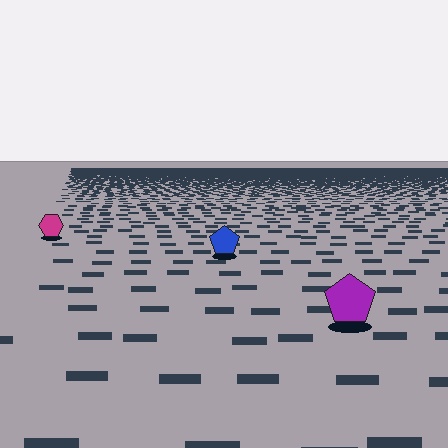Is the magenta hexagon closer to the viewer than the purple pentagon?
No. The purple pentagon is closer — you can tell from the texture gradient: the ground texture is coarser near it.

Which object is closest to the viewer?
The purple pentagon is closest. The texture marks near it are larger and more spread out.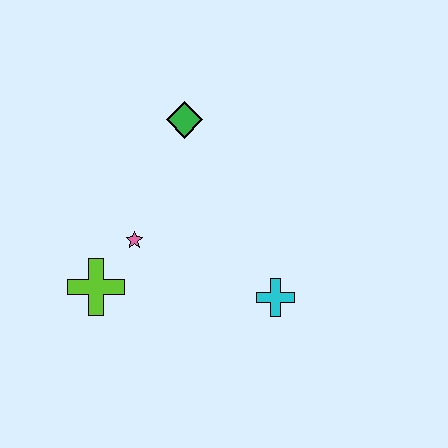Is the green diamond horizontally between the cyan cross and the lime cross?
Yes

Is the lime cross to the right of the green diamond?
No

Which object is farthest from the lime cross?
The green diamond is farthest from the lime cross.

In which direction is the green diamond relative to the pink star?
The green diamond is above the pink star.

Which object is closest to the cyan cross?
The pink star is closest to the cyan cross.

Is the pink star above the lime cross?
Yes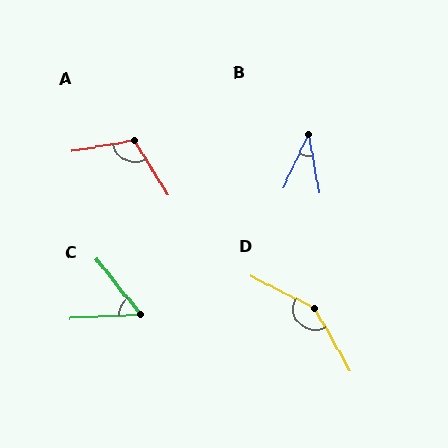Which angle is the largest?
D, at approximately 147 degrees.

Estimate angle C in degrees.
Approximately 54 degrees.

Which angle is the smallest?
B, at approximately 37 degrees.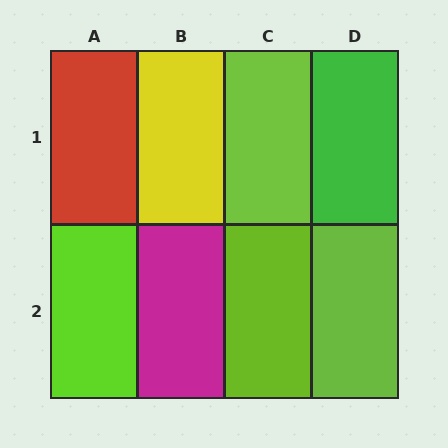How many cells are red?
1 cell is red.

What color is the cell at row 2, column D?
Lime.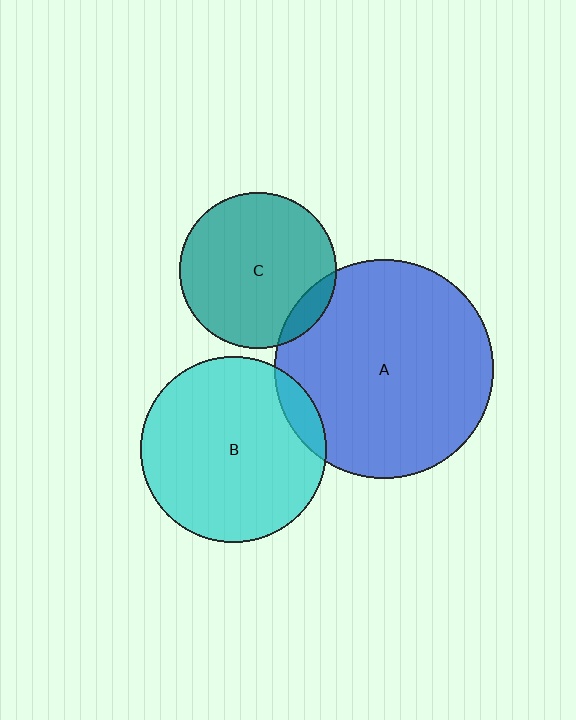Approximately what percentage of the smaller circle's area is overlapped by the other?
Approximately 10%.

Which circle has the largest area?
Circle A (blue).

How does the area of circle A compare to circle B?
Approximately 1.4 times.